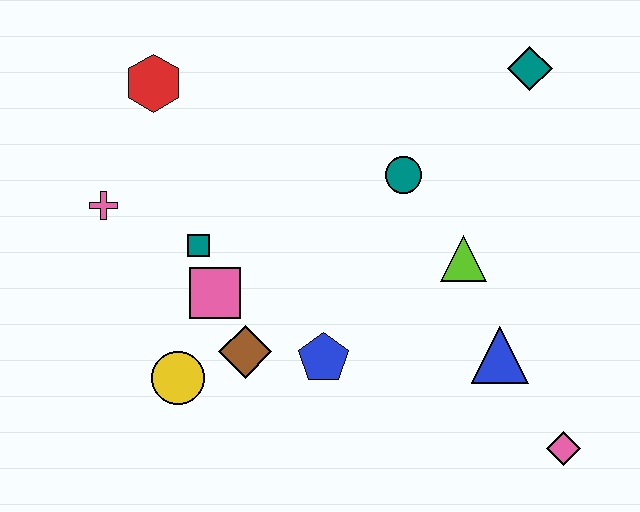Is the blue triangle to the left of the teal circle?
No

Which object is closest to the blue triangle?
The lime triangle is closest to the blue triangle.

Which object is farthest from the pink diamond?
The red hexagon is farthest from the pink diamond.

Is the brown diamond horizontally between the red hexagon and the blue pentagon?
Yes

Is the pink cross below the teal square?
No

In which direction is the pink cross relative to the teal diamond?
The pink cross is to the left of the teal diamond.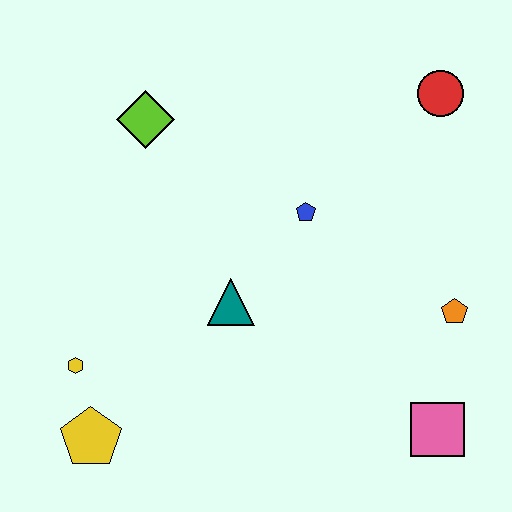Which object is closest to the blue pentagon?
The teal triangle is closest to the blue pentagon.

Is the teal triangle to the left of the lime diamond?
No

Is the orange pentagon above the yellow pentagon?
Yes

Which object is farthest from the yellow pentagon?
The red circle is farthest from the yellow pentagon.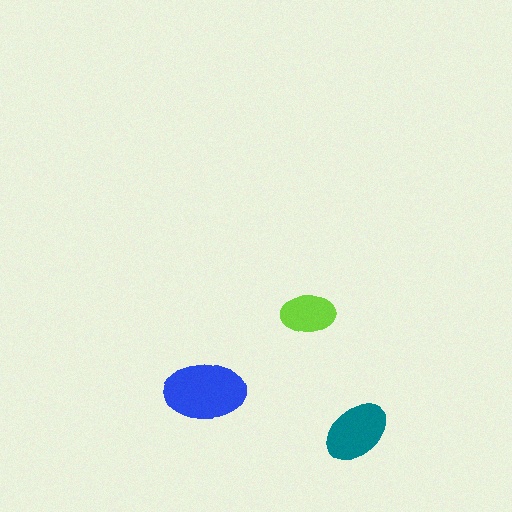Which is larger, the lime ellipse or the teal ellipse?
The teal one.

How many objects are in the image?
There are 3 objects in the image.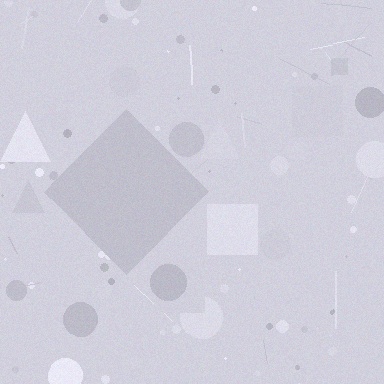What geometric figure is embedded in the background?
A diamond is embedded in the background.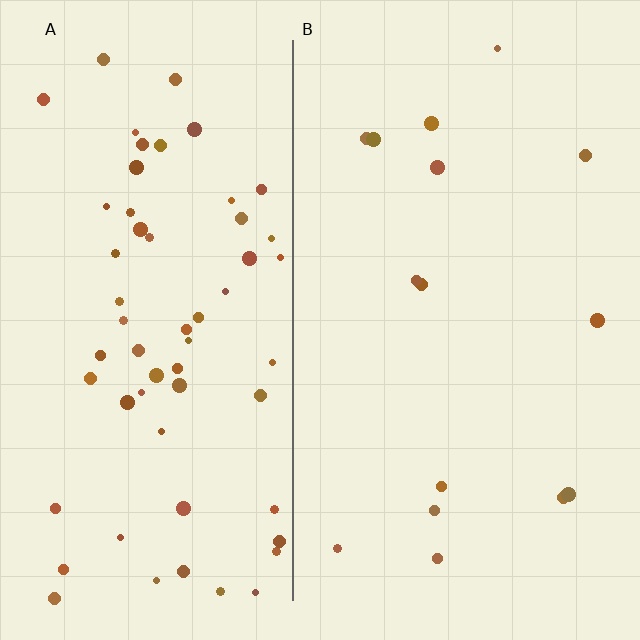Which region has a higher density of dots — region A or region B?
A (the left).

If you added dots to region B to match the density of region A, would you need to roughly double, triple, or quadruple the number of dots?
Approximately quadruple.